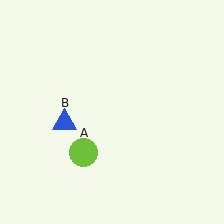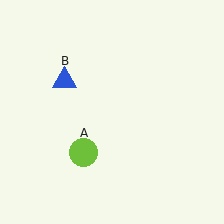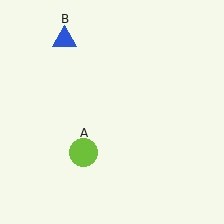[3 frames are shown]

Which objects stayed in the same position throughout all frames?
Lime circle (object A) remained stationary.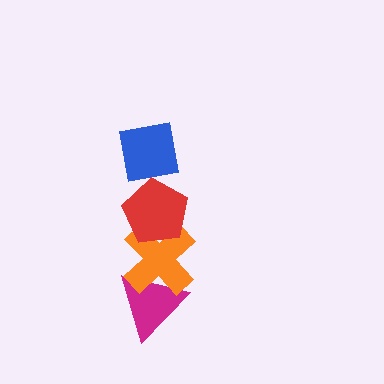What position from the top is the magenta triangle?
The magenta triangle is 4th from the top.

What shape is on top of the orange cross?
The red pentagon is on top of the orange cross.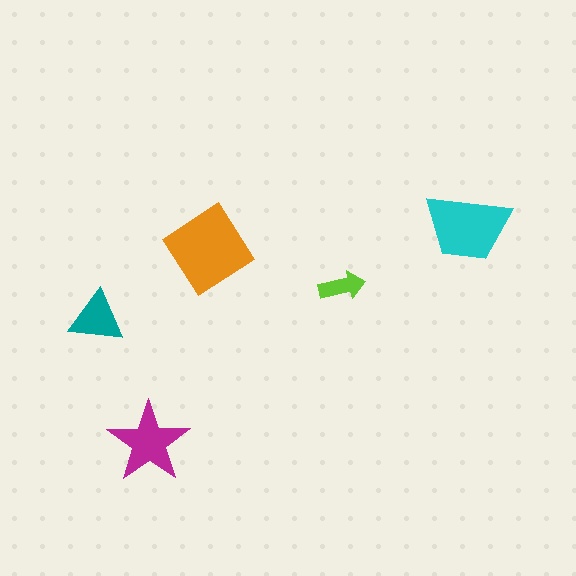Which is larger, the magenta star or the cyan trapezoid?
The cyan trapezoid.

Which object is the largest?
The orange diamond.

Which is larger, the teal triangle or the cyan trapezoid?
The cyan trapezoid.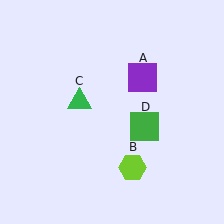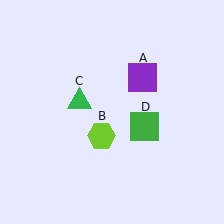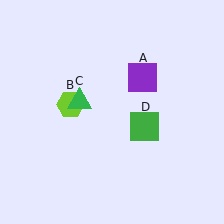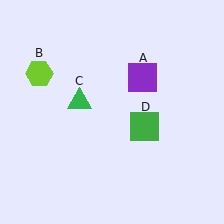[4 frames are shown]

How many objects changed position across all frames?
1 object changed position: lime hexagon (object B).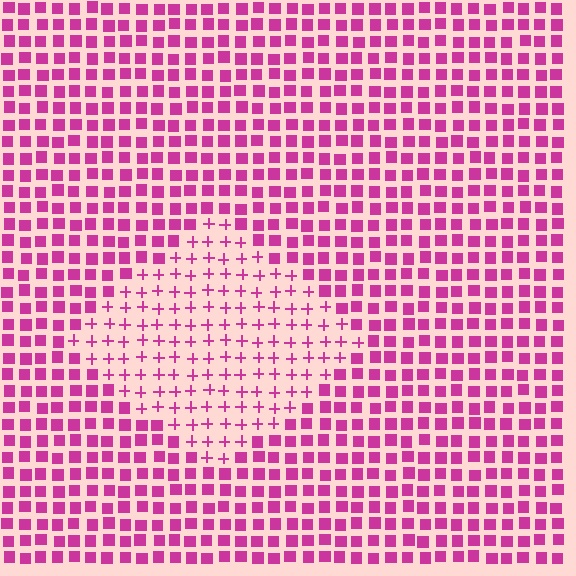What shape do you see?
I see a diamond.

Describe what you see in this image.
The image is filled with small magenta elements arranged in a uniform grid. A diamond-shaped region contains plus signs, while the surrounding area contains squares. The boundary is defined purely by the change in element shape.